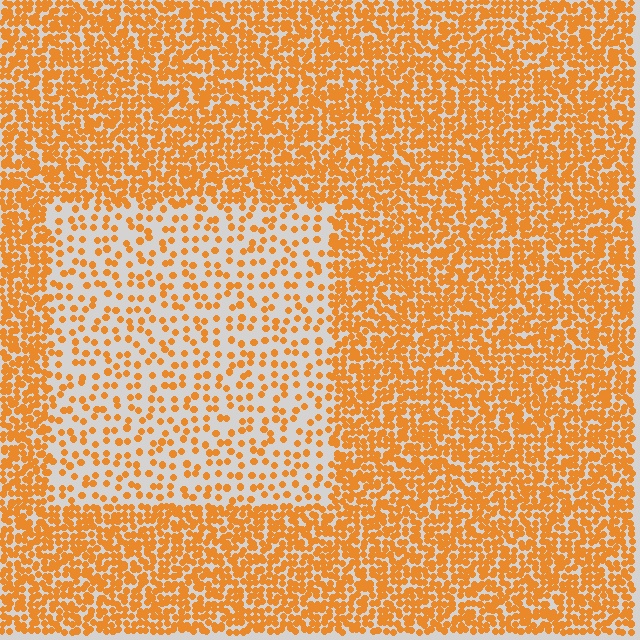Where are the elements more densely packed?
The elements are more densely packed outside the rectangle boundary.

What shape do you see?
I see a rectangle.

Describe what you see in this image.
The image contains small orange elements arranged at two different densities. A rectangle-shaped region is visible where the elements are less densely packed than the surrounding area.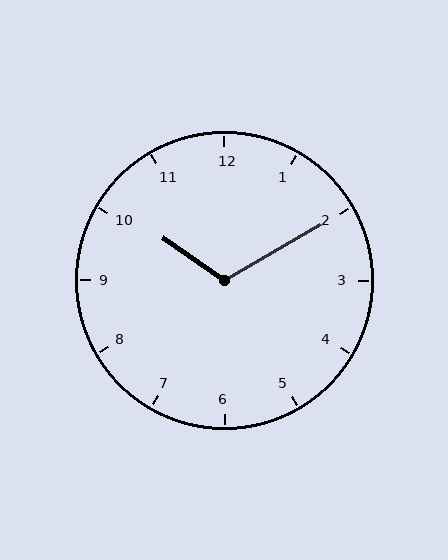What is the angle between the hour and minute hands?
Approximately 115 degrees.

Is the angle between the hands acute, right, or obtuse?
It is obtuse.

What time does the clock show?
10:10.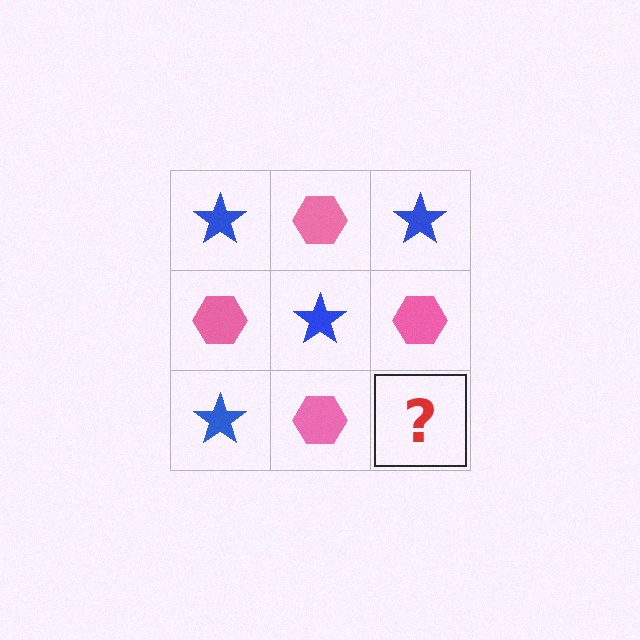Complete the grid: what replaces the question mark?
The question mark should be replaced with a blue star.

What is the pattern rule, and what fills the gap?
The rule is that it alternates blue star and pink hexagon in a checkerboard pattern. The gap should be filled with a blue star.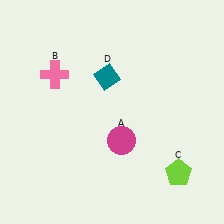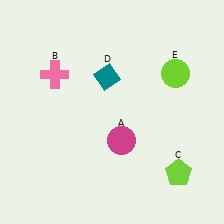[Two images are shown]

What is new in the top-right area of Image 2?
A lime circle (E) was added in the top-right area of Image 2.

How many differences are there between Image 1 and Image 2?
There is 1 difference between the two images.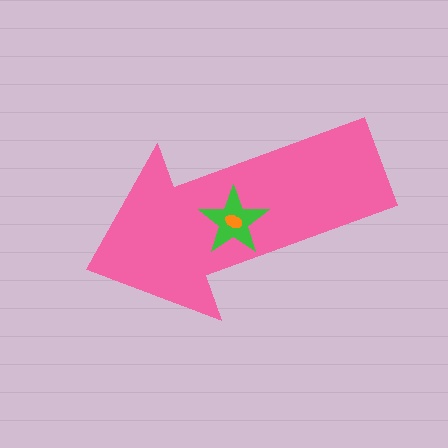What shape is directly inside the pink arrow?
The green star.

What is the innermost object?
The orange ellipse.